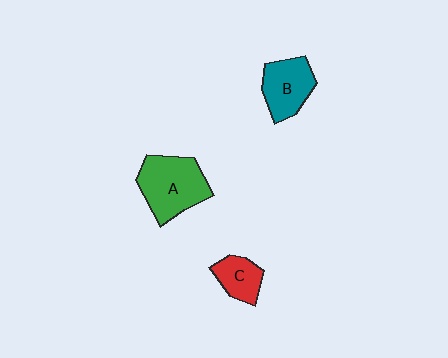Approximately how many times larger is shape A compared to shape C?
Approximately 2.0 times.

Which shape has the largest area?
Shape A (green).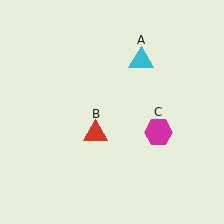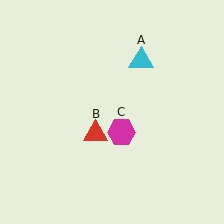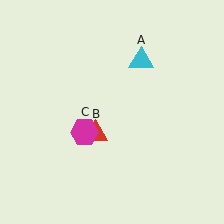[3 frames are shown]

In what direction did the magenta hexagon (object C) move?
The magenta hexagon (object C) moved left.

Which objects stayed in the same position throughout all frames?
Cyan triangle (object A) and red triangle (object B) remained stationary.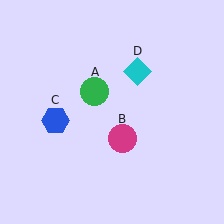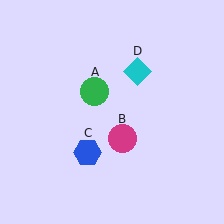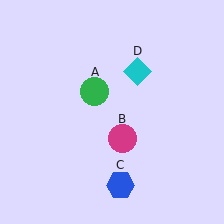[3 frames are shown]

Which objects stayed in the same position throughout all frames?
Green circle (object A) and magenta circle (object B) and cyan diamond (object D) remained stationary.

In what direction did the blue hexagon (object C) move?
The blue hexagon (object C) moved down and to the right.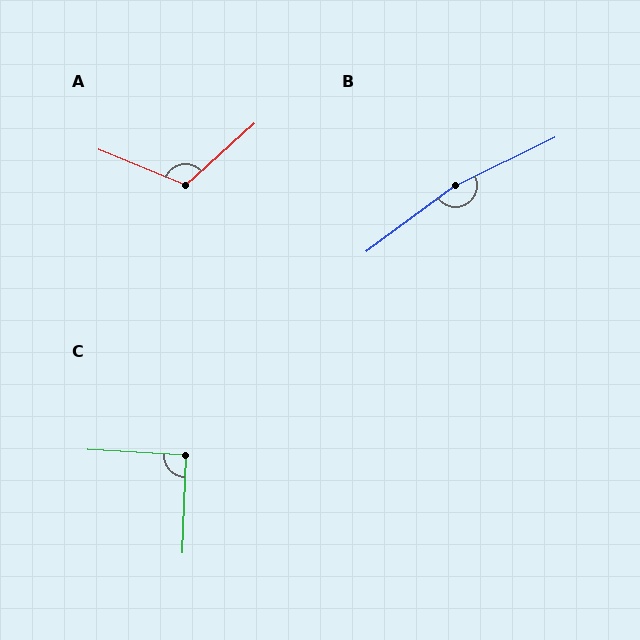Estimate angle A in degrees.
Approximately 116 degrees.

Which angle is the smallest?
C, at approximately 91 degrees.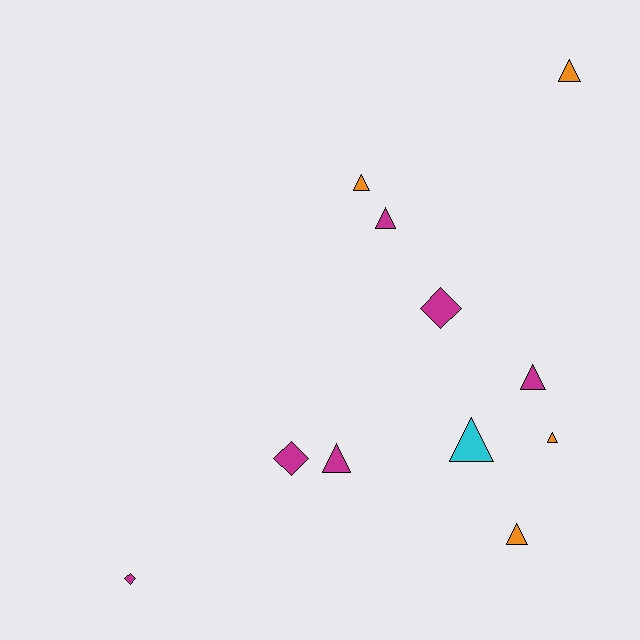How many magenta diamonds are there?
There are 3 magenta diamonds.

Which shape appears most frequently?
Triangle, with 8 objects.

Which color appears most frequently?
Magenta, with 6 objects.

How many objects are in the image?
There are 11 objects.